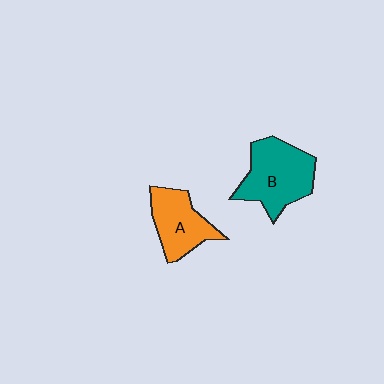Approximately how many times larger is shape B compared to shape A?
Approximately 1.3 times.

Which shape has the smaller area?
Shape A (orange).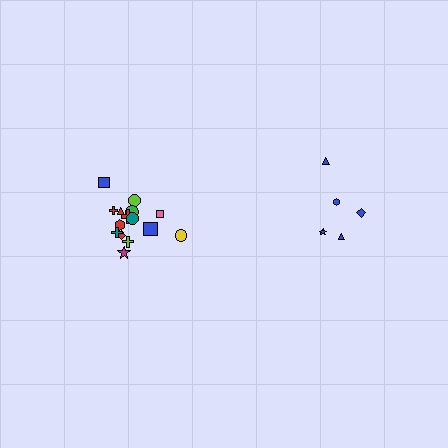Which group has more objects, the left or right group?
The left group.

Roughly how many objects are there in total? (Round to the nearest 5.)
Roughly 20 objects in total.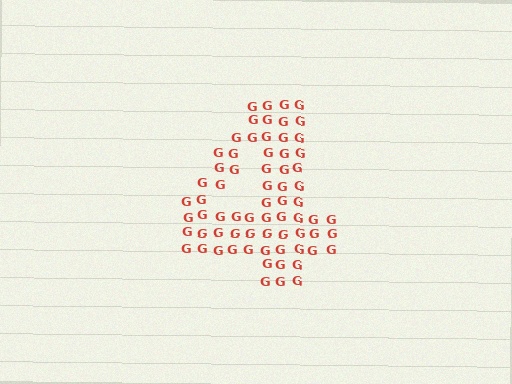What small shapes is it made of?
It is made of small letter G's.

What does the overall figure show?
The overall figure shows the digit 4.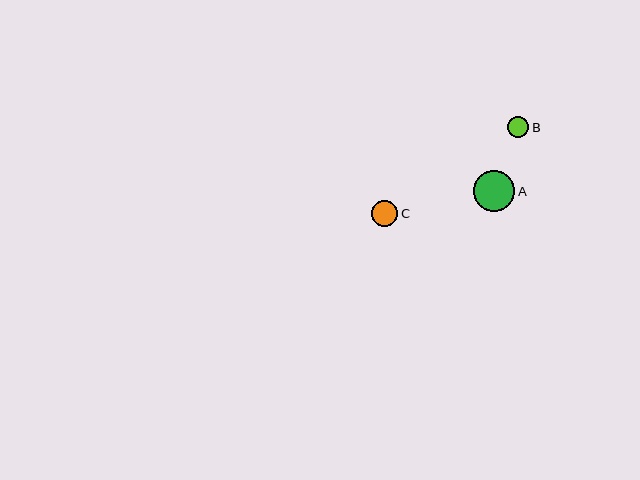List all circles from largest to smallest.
From largest to smallest: A, C, B.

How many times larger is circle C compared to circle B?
Circle C is approximately 1.3 times the size of circle B.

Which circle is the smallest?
Circle B is the smallest with a size of approximately 21 pixels.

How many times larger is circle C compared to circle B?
Circle C is approximately 1.3 times the size of circle B.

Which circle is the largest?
Circle A is the largest with a size of approximately 41 pixels.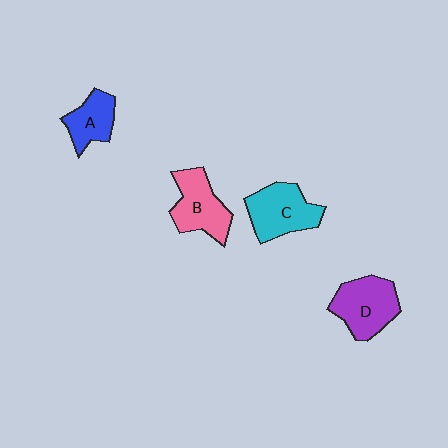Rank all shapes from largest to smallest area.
From largest to smallest: D (purple), C (cyan), B (pink), A (blue).